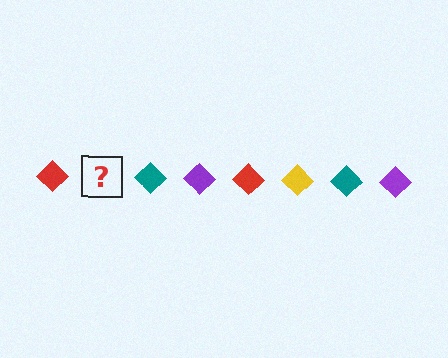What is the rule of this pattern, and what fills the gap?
The rule is that the pattern cycles through red, yellow, teal, purple diamonds. The gap should be filled with a yellow diamond.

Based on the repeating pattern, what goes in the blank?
The blank should be a yellow diamond.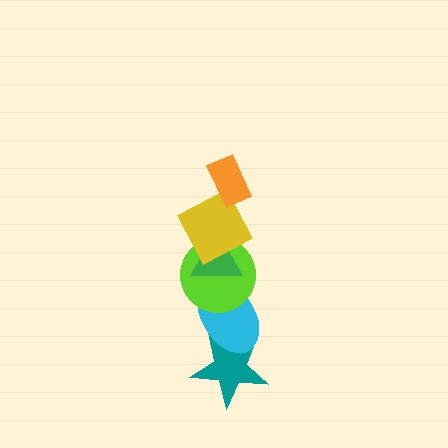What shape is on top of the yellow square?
The orange rectangle is on top of the yellow square.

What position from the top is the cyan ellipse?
The cyan ellipse is 5th from the top.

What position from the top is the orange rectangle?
The orange rectangle is 1st from the top.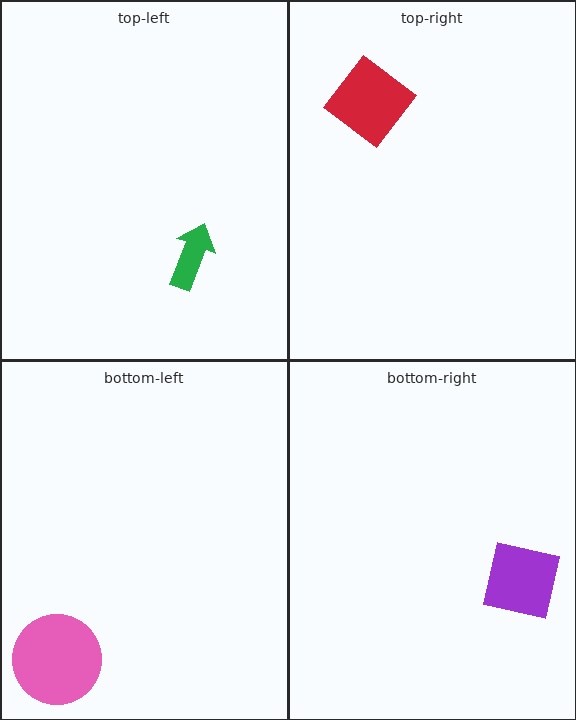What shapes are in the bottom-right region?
The purple square.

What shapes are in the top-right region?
The red diamond.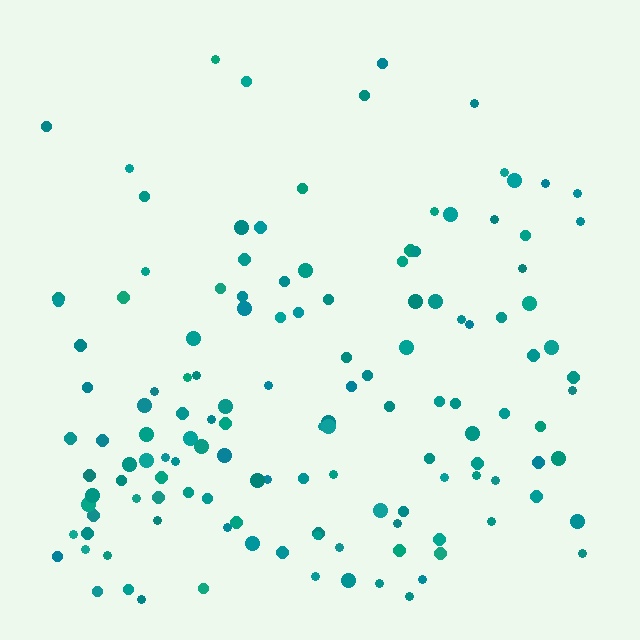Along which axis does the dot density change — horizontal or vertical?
Vertical.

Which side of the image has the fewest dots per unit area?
The top.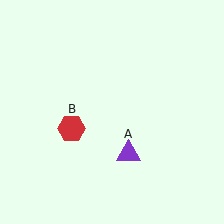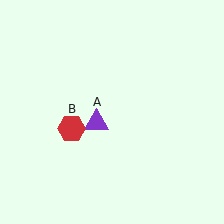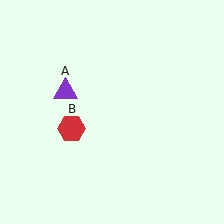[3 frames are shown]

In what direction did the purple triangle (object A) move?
The purple triangle (object A) moved up and to the left.